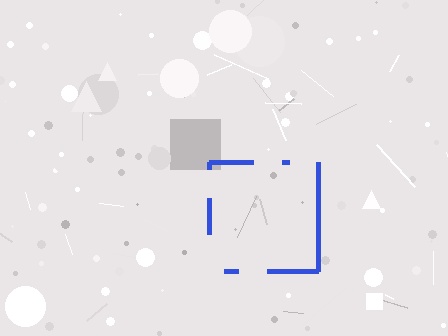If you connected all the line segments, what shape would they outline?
They would outline a square.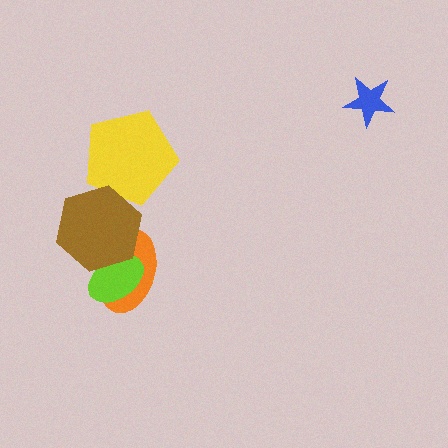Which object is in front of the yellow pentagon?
The brown hexagon is in front of the yellow pentagon.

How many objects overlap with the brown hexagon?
3 objects overlap with the brown hexagon.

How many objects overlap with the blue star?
0 objects overlap with the blue star.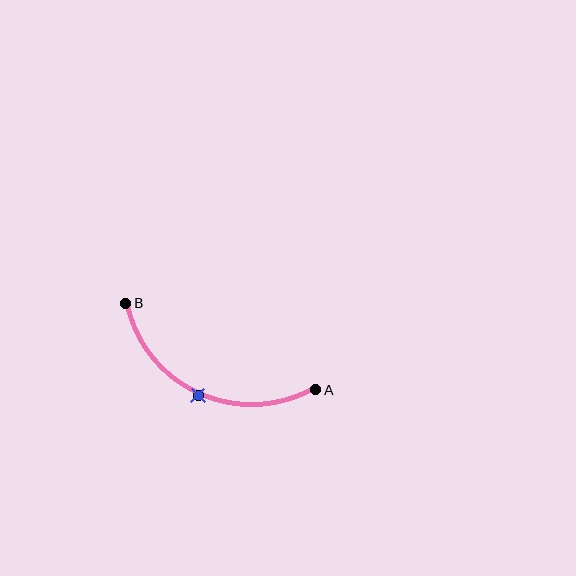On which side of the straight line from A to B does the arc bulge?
The arc bulges below the straight line connecting A and B.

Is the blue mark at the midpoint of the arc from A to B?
Yes. The blue mark lies on the arc at equal arc-length from both A and B — it is the arc midpoint.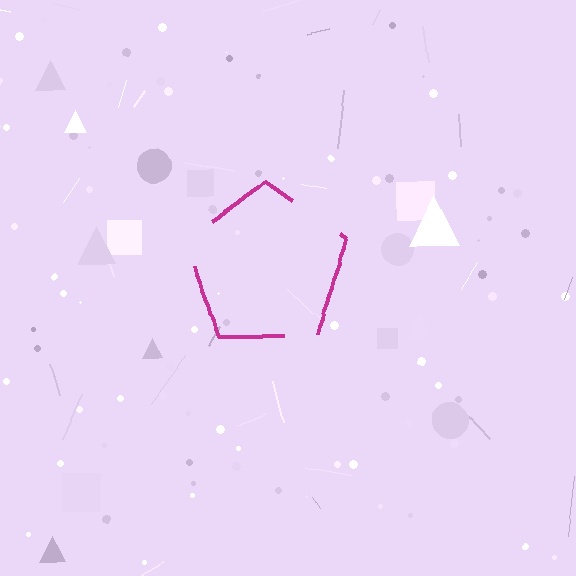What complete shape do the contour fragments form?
The contour fragments form a pentagon.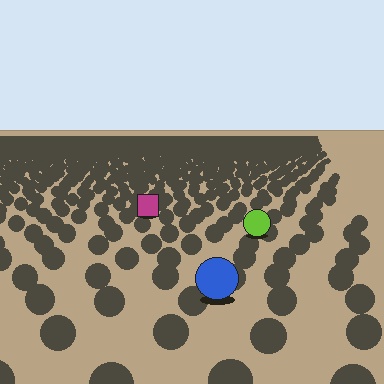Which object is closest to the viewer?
The blue circle is closest. The texture marks near it are larger and more spread out.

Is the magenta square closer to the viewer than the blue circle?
No. The blue circle is closer — you can tell from the texture gradient: the ground texture is coarser near it.